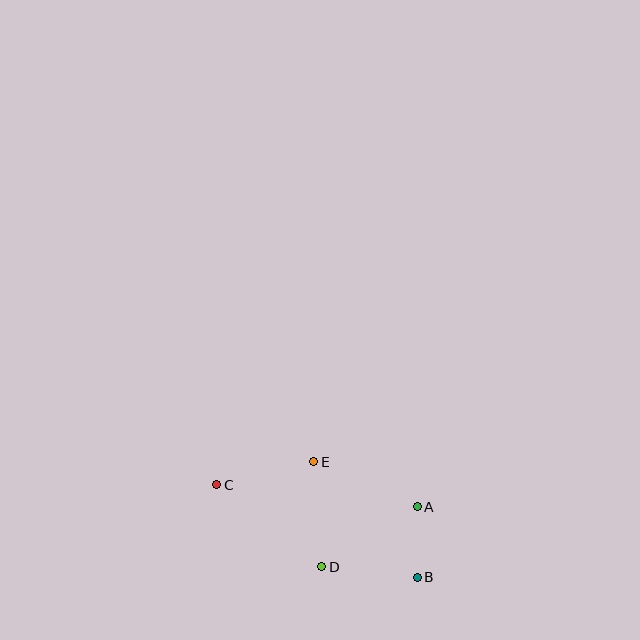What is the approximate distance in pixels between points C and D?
The distance between C and D is approximately 133 pixels.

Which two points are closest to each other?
Points A and B are closest to each other.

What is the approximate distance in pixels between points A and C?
The distance between A and C is approximately 202 pixels.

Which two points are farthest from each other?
Points B and C are farthest from each other.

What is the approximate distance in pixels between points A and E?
The distance between A and E is approximately 113 pixels.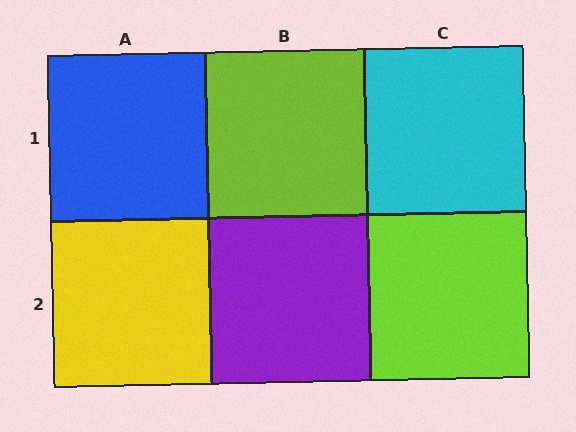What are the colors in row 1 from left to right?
Blue, lime, cyan.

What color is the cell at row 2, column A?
Yellow.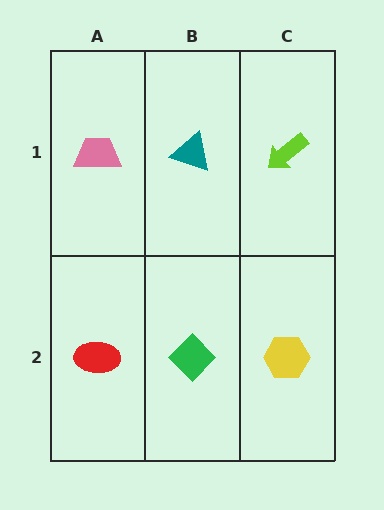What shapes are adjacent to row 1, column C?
A yellow hexagon (row 2, column C), a teal triangle (row 1, column B).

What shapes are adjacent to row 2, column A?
A pink trapezoid (row 1, column A), a green diamond (row 2, column B).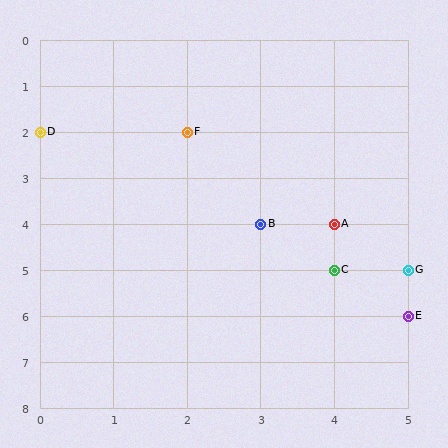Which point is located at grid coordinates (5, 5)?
Point G is at (5, 5).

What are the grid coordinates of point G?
Point G is at grid coordinates (5, 5).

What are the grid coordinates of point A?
Point A is at grid coordinates (4, 4).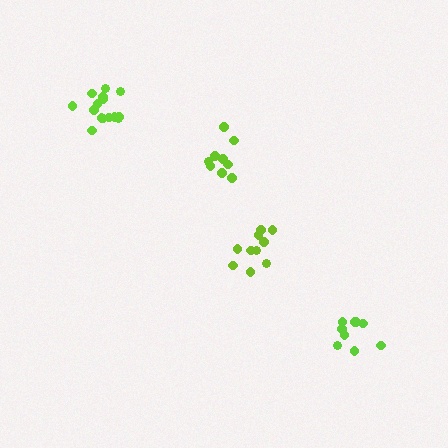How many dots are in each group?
Group 1: 9 dots, Group 2: 9 dots, Group 3: 10 dots, Group 4: 15 dots (43 total).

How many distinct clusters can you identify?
There are 4 distinct clusters.